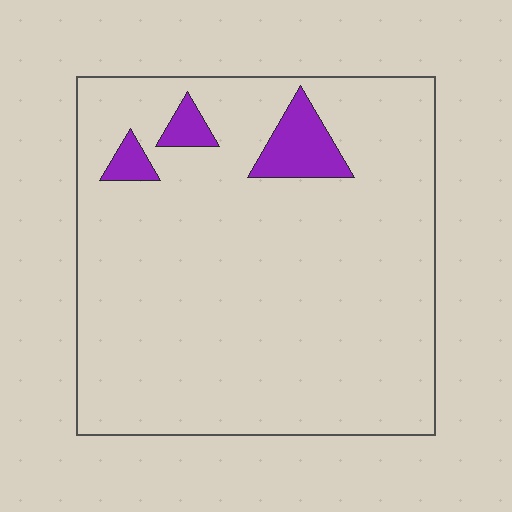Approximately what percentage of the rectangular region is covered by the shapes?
Approximately 5%.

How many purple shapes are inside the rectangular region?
3.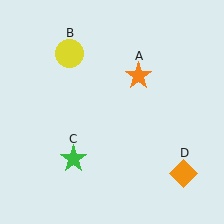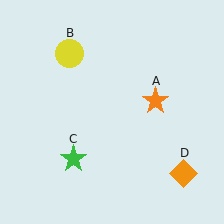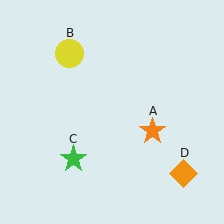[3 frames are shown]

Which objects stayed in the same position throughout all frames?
Yellow circle (object B) and green star (object C) and orange diamond (object D) remained stationary.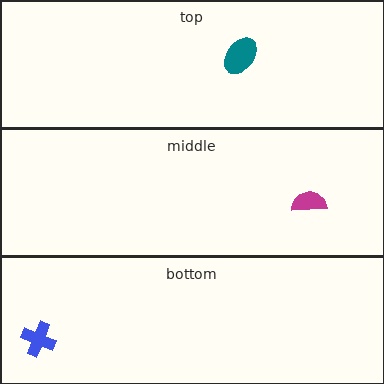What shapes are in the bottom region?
The blue cross.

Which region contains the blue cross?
The bottom region.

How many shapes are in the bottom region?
1.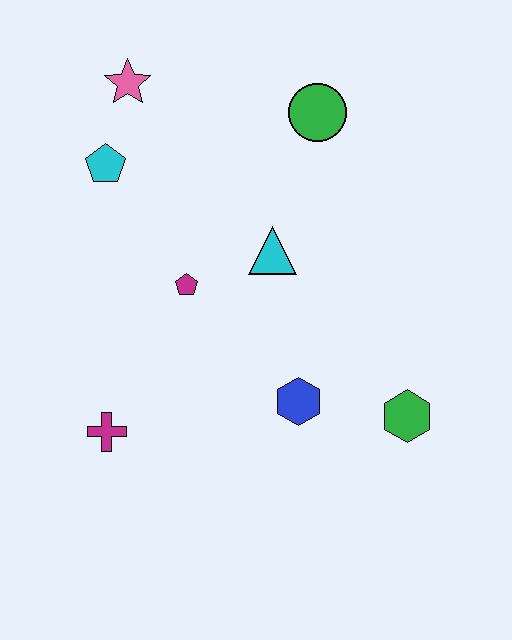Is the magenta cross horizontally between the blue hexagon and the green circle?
No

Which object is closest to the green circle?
The cyan triangle is closest to the green circle.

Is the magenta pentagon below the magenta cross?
No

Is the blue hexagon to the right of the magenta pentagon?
Yes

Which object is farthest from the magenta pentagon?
The green hexagon is farthest from the magenta pentagon.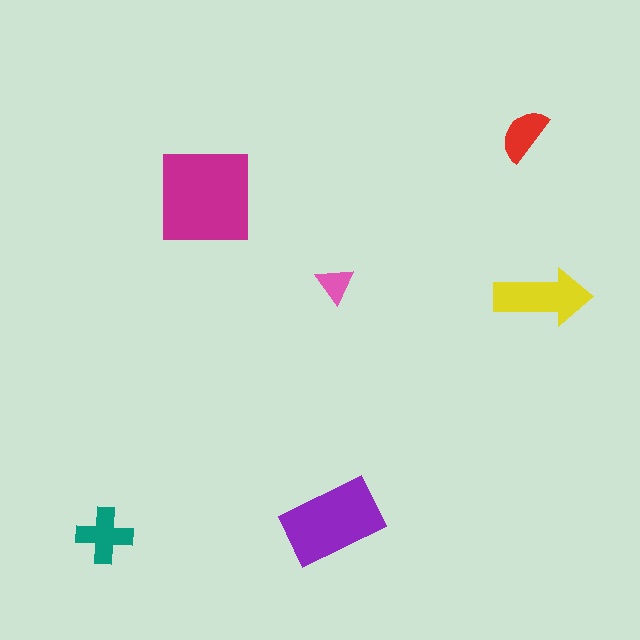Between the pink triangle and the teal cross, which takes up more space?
The teal cross.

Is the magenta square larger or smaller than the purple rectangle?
Larger.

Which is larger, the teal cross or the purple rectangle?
The purple rectangle.